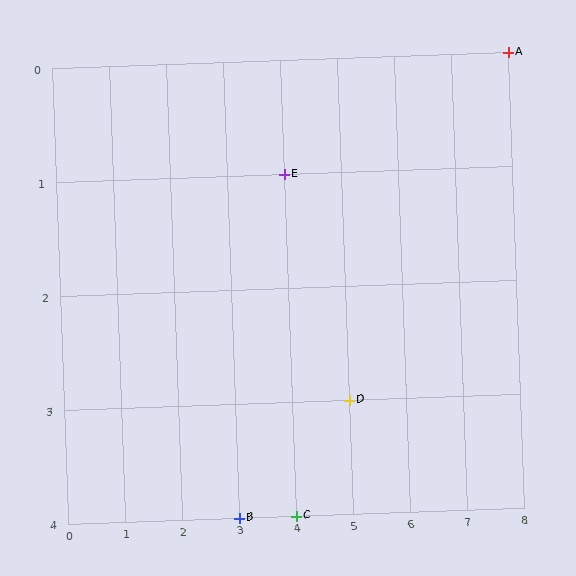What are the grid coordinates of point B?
Point B is at grid coordinates (3, 4).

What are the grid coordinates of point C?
Point C is at grid coordinates (4, 4).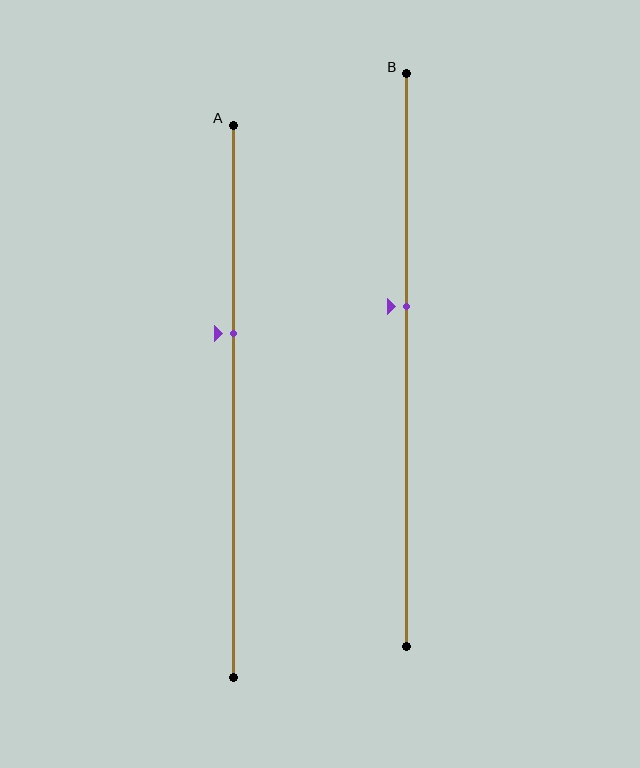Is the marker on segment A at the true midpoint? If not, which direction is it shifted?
No, the marker on segment A is shifted upward by about 12% of the segment length.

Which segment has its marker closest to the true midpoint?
Segment B has its marker closest to the true midpoint.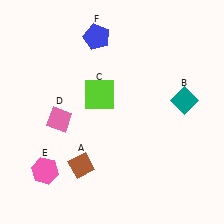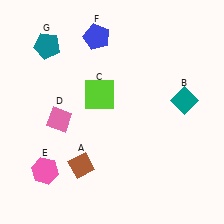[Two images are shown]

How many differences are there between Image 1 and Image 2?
There is 1 difference between the two images.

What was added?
A teal pentagon (G) was added in Image 2.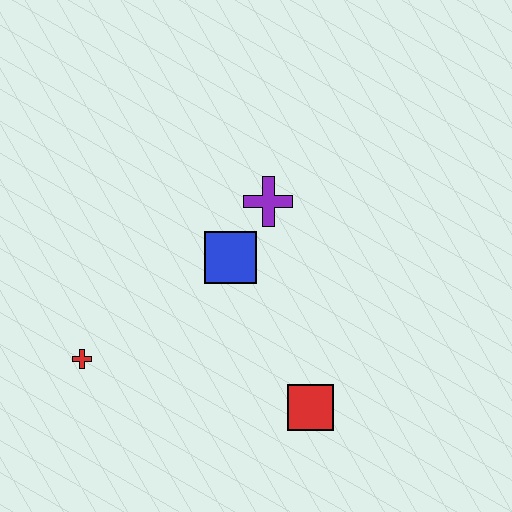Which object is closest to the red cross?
The blue square is closest to the red cross.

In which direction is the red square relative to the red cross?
The red square is to the right of the red cross.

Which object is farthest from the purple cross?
The red cross is farthest from the purple cross.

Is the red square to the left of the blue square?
No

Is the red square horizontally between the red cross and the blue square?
No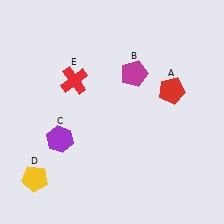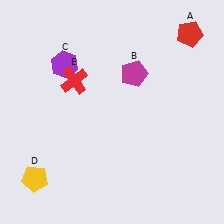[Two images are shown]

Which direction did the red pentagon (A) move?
The red pentagon (A) moved up.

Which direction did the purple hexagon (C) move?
The purple hexagon (C) moved up.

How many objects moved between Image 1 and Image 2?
2 objects moved between the two images.